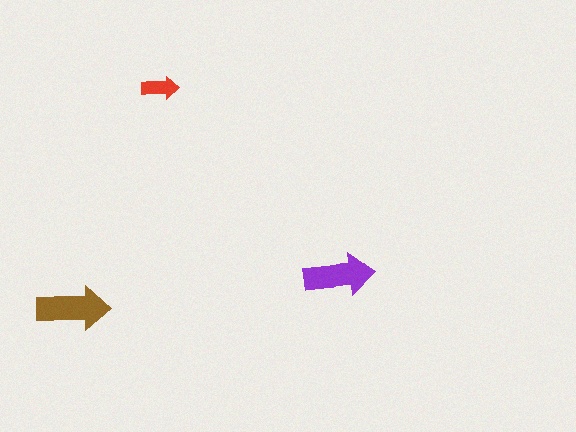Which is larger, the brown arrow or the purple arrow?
The brown one.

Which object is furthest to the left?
The brown arrow is leftmost.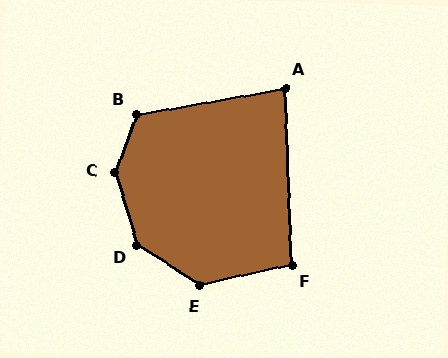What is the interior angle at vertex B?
Approximately 120 degrees (obtuse).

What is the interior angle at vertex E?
Approximately 134 degrees (obtuse).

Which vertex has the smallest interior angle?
A, at approximately 82 degrees.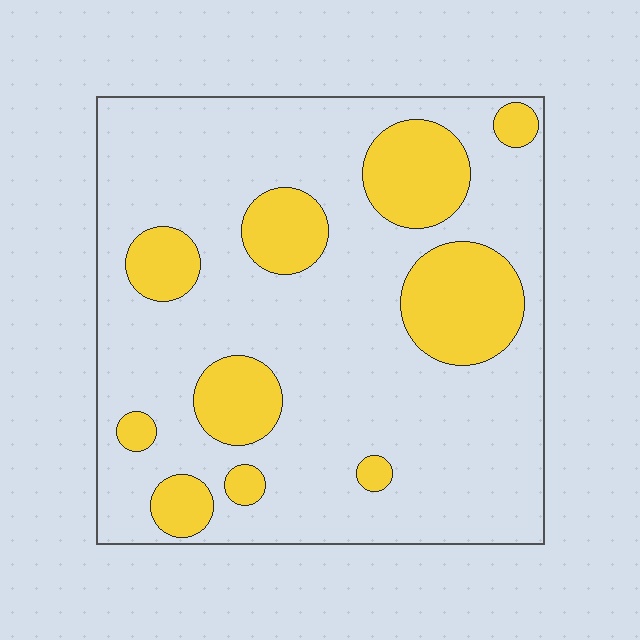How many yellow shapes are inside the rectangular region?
10.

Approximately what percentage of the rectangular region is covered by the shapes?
Approximately 25%.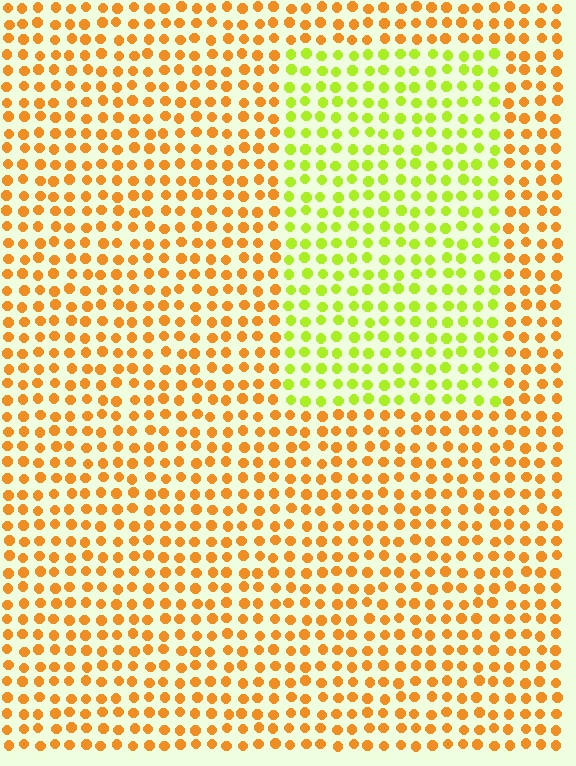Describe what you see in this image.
The image is filled with small orange elements in a uniform arrangement. A rectangle-shaped region is visible where the elements are tinted to a slightly different hue, forming a subtle color boundary.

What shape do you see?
I see a rectangle.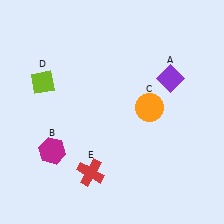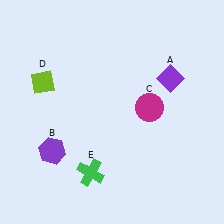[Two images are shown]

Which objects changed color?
B changed from magenta to purple. C changed from orange to magenta. E changed from red to green.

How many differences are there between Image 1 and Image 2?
There are 3 differences between the two images.